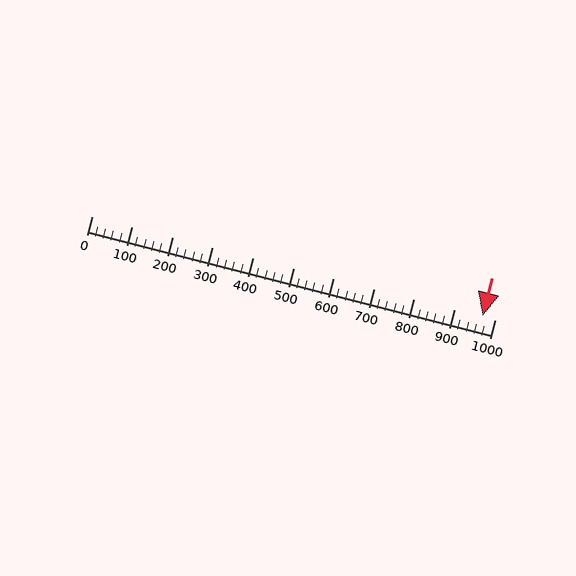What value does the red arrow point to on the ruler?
The red arrow points to approximately 969.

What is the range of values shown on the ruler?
The ruler shows values from 0 to 1000.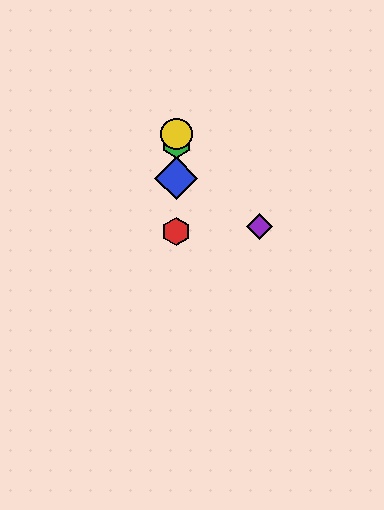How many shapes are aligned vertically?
4 shapes (the red hexagon, the blue diamond, the green hexagon, the yellow circle) are aligned vertically.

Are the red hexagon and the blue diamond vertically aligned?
Yes, both are at x≈176.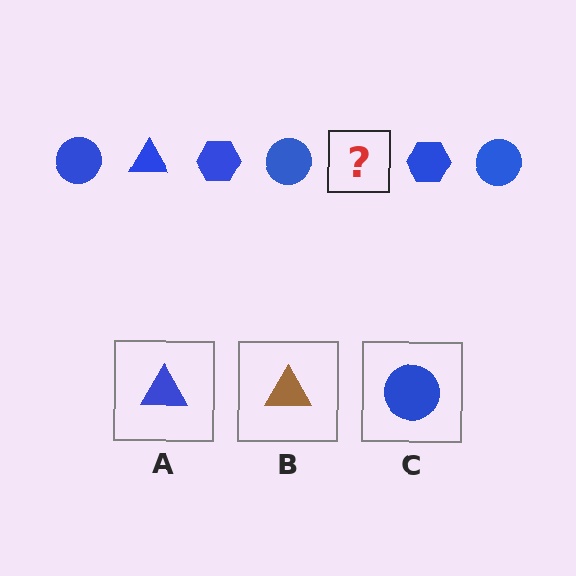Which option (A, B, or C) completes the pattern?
A.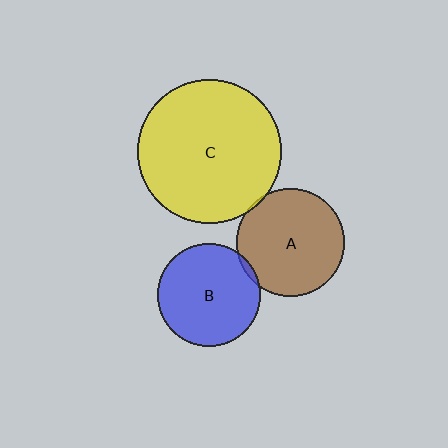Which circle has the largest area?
Circle C (yellow).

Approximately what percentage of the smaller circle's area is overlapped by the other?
Approximately 5%.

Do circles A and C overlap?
Yes.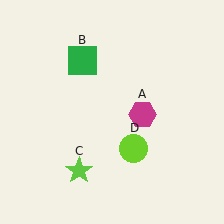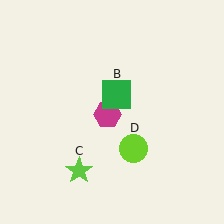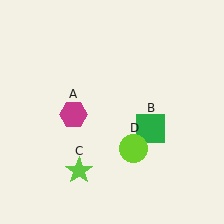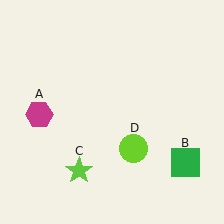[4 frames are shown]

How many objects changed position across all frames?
2 objects changed position: magenta hexagon (object A), green square (object B).